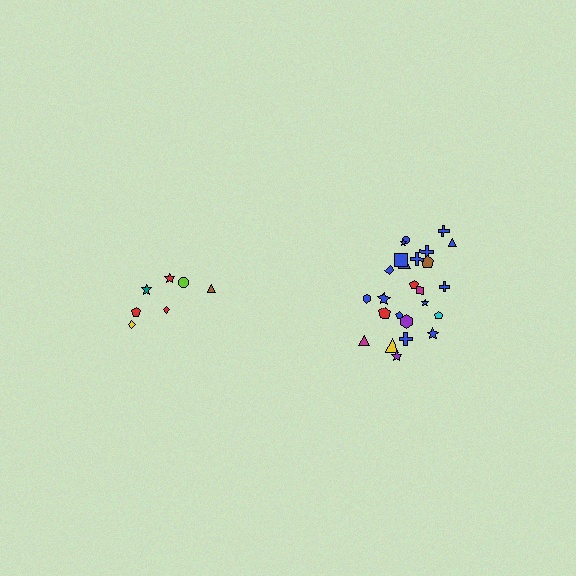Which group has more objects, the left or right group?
The right group.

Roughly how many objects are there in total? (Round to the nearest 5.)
Roughly 30 objects in total.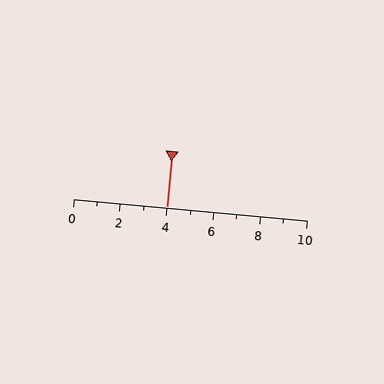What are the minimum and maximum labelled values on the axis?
The axis runs from 0 to 10.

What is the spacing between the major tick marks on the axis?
The major ticks are spaced 2 apart.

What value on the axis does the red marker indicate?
The marker indicates approximately 4.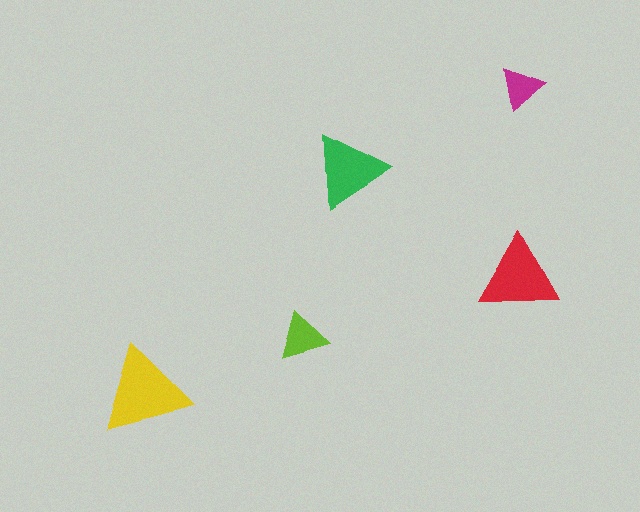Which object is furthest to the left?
The yellow triangle is leftmost.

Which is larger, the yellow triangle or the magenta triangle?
The yellow one.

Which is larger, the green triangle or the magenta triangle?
The green one.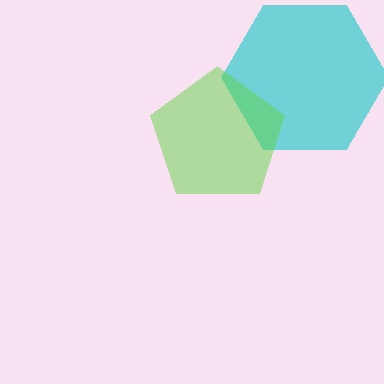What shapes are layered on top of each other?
The layered shapes are: a cyan hexagon, a lime pentagon.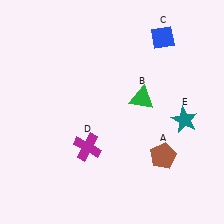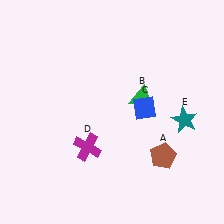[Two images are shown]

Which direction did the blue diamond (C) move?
The blue diamond (C) moved down.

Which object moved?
The blue diamond (C) moved down.